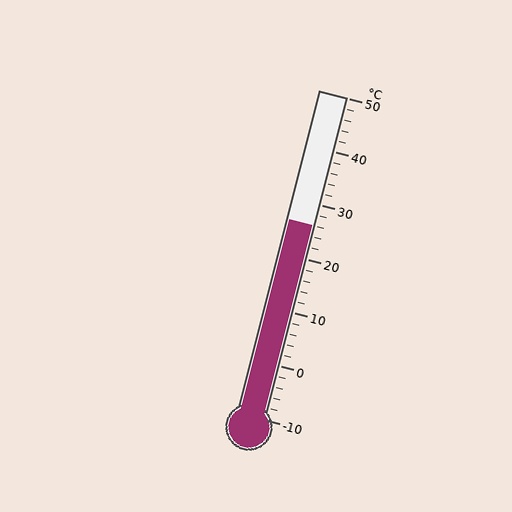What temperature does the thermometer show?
The thermometer shows approximately 26°C.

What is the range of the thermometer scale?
The thermometer scale ranges from -10°C to 50°C.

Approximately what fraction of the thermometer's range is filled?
The thermometer is filled to approximately 60% of its range.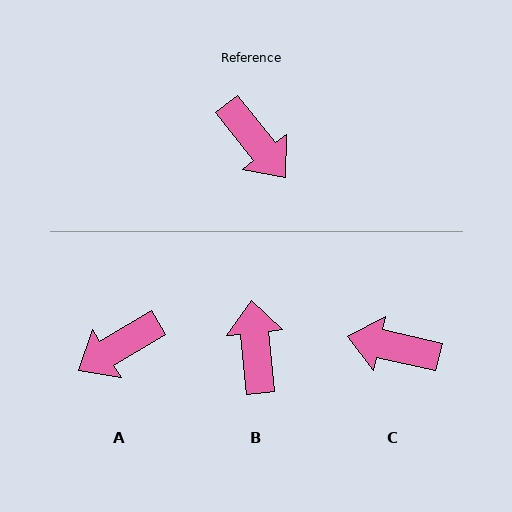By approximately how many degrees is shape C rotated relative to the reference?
Approximately 141 degrees clockwise.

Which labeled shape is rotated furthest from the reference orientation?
B, about 148 degrees away.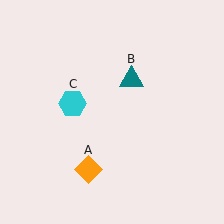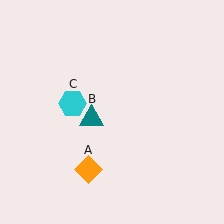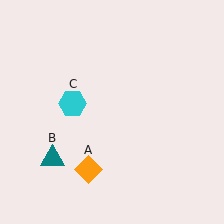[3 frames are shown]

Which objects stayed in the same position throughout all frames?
Orange diamond (object A) and cyan hexagon (object C) remained stationary.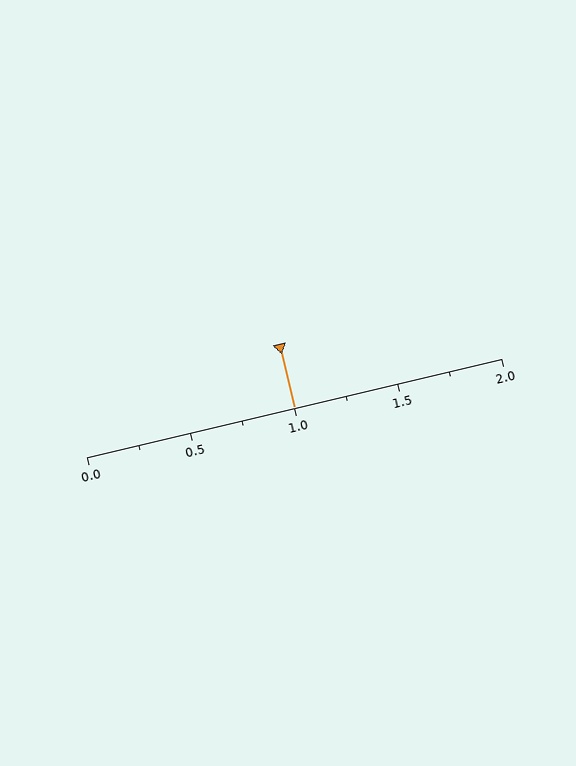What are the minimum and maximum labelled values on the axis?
The axis runs from 0.0 to 2.0.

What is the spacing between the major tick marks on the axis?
The major ticks are spaced 0.5 apart.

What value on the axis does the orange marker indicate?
The marker indicates approximately 1.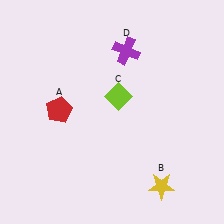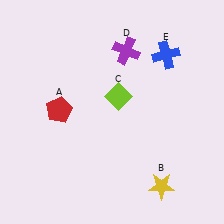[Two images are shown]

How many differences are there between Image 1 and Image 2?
There is 1 difference between the two images.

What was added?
A blue cross (E) was added in Image 2.